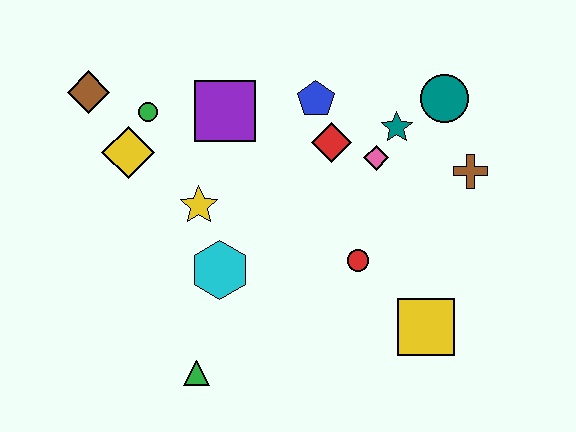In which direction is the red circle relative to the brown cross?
The red circle is to the left of the brown cross.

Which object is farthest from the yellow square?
The brown diamond is farthest from the yellow square.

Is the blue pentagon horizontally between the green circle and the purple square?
No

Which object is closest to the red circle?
The yellow square is closest to the red circle.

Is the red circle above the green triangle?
Yes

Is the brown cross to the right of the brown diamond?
Yes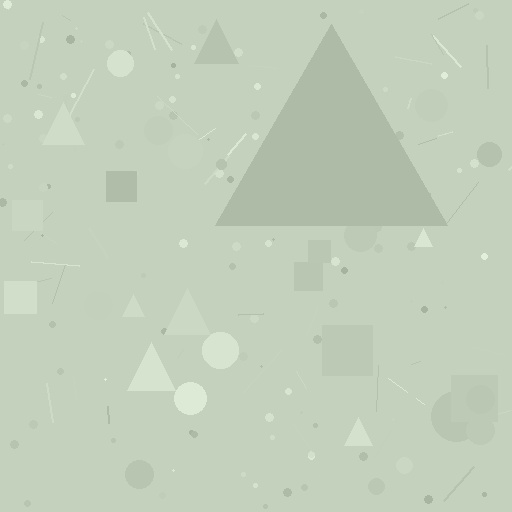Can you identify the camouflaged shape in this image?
The camouflaged shape is a triangle.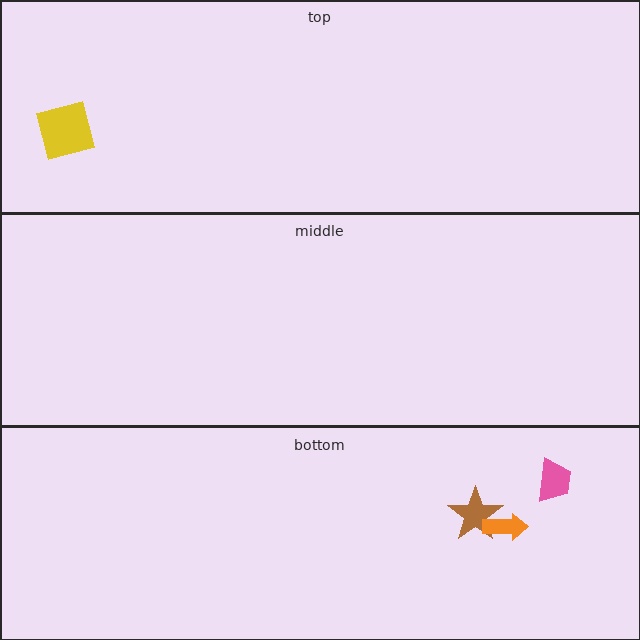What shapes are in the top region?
The yellow square.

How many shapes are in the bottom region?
3.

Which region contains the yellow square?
The top region.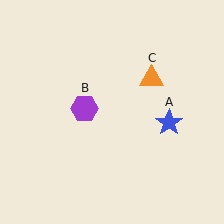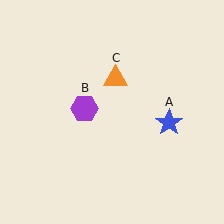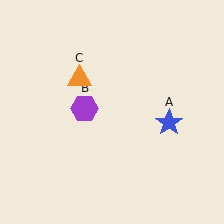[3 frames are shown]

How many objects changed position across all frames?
1 object changed position: orange triangle (object C).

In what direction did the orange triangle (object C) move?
The orange triangle (object C) moved left.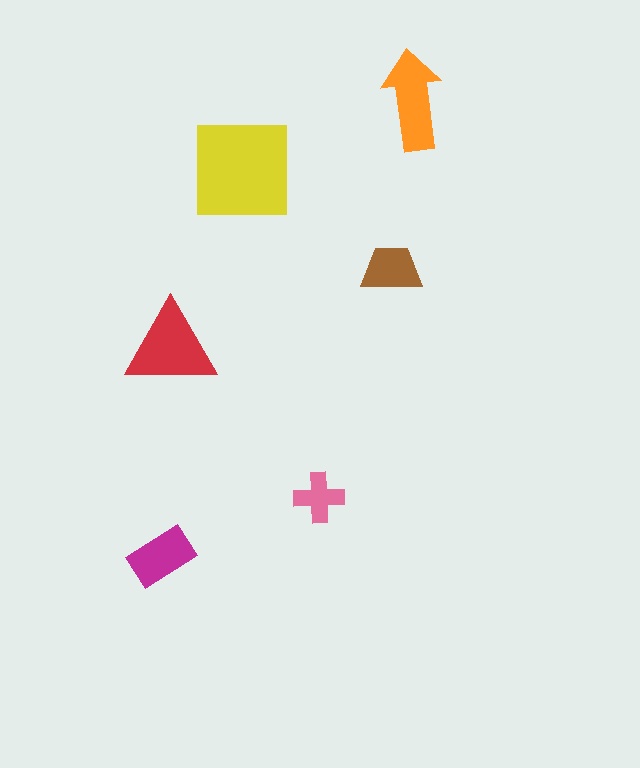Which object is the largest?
The yellow square.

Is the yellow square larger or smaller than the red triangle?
Larger.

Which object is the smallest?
The pink cross.